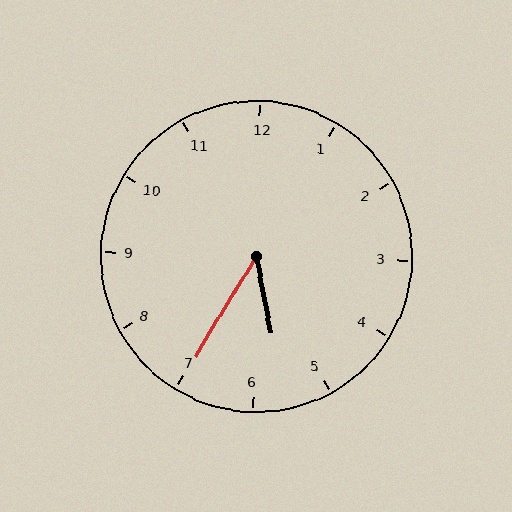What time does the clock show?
5:35.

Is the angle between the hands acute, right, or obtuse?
It is acute.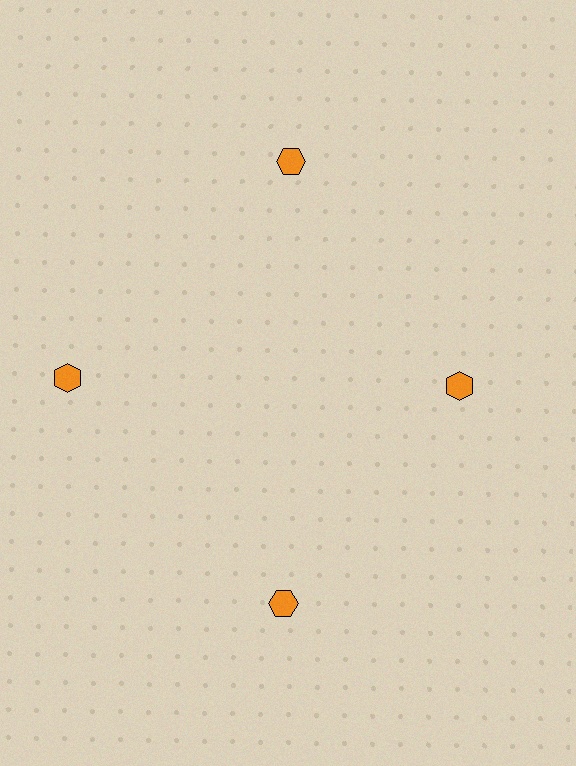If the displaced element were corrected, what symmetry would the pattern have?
It would have 4-fold rotational symmetry — the pattern would map onto itself every 90 degrees.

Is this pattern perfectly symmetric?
No. The 4 orange hexagons are arranged in a ring, but one element near the 3 o'clock position is pulled inward toward the center, breaking the 4-fold rotational symmetry.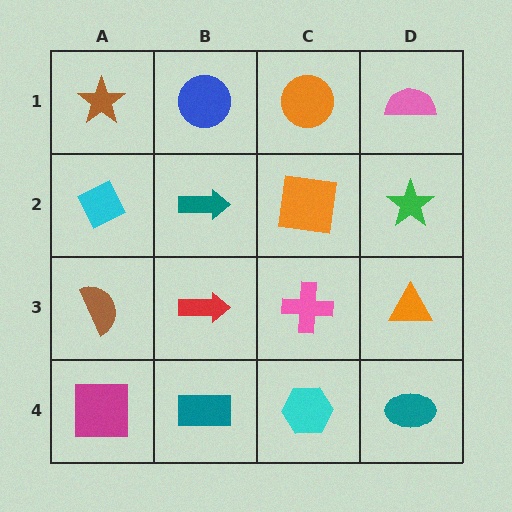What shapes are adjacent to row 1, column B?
A teal arrow (row 2, column B), a brown star (row 1, column A), an orange circle (row 1, column C).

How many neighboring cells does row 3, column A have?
3.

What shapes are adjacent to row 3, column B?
A teal arrow (row 2, column B), a teal rectangle (row 4, column B), a brown semicircle (row 3, column A), a pink cross (row 3, column C).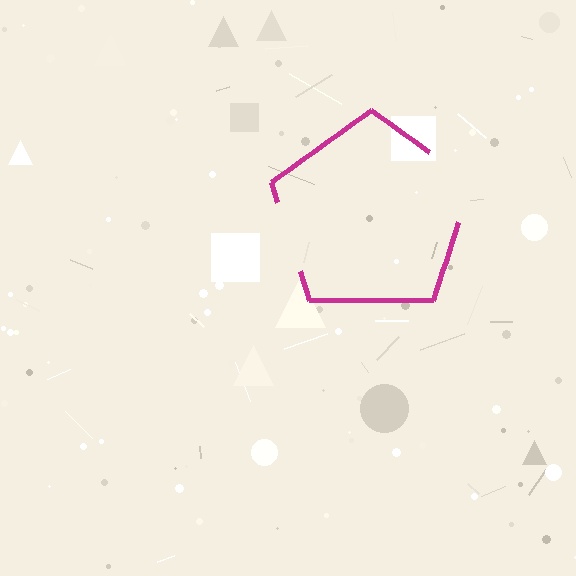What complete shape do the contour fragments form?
The contour fragments form a pentagon.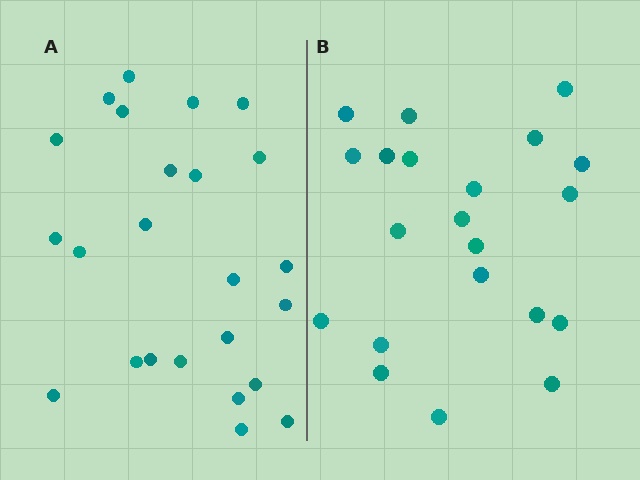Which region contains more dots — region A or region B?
Region A (the left region) has more dots.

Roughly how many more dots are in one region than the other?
Region A has just a few more — roughly 2 or 3 more dots than region B.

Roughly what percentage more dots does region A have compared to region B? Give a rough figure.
About 15% more.